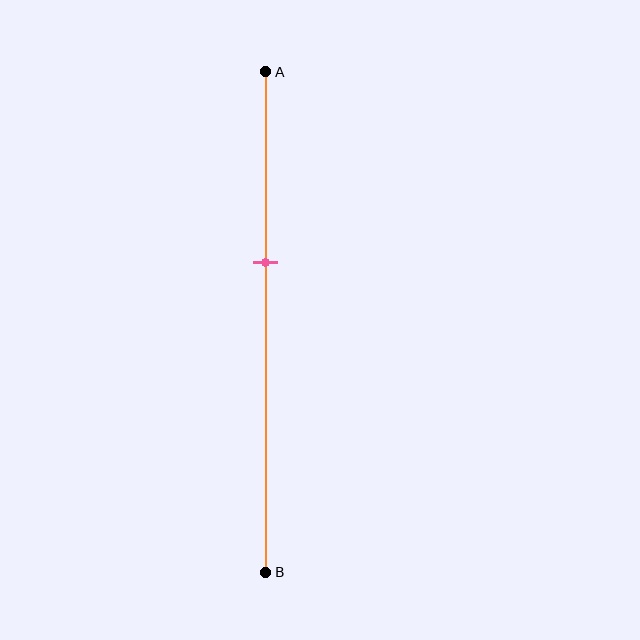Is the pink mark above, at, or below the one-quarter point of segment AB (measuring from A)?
The pink mark is below the one-quarter point of segment AB.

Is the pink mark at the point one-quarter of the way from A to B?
No, the mark is at about 40% from A, not at the 25% one-quarter point.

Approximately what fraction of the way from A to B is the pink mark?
The pink mark is approximately 40% of the way from A to B.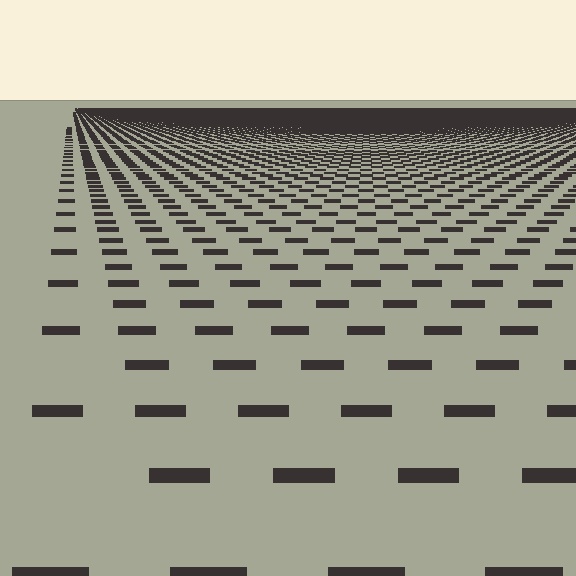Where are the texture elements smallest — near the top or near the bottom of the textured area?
Near the top.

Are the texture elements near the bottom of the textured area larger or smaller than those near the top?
Larger. Near the bottom, elements are closer to the viewer and appear at a bigger on-screen size.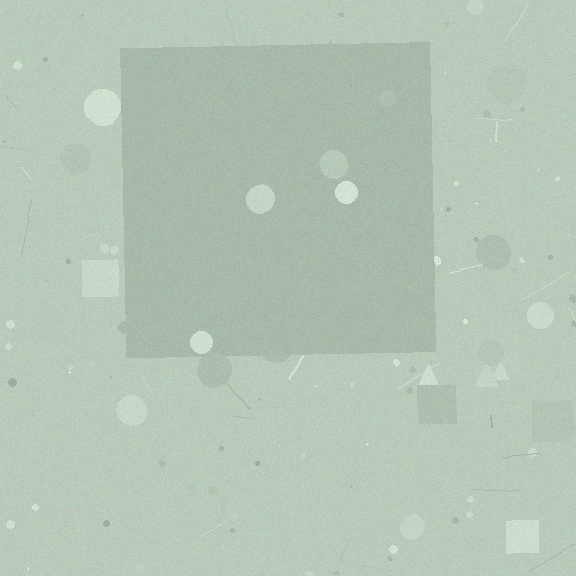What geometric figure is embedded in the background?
A square is embedded in the background.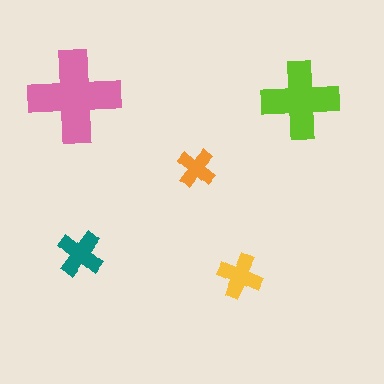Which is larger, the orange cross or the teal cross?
The teal one.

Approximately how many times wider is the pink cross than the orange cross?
About 2.5 times wider.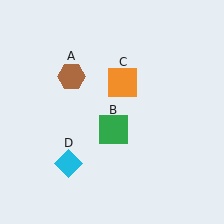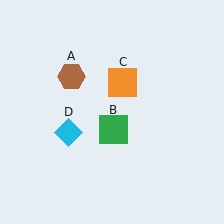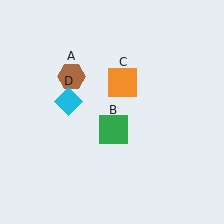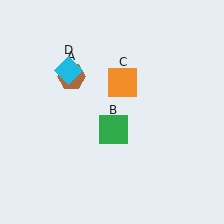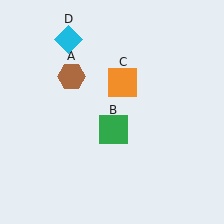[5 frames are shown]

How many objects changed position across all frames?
1 object changed position: cyan diamond (object D).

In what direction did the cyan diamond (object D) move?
The cyan diamond (object D) moved up.